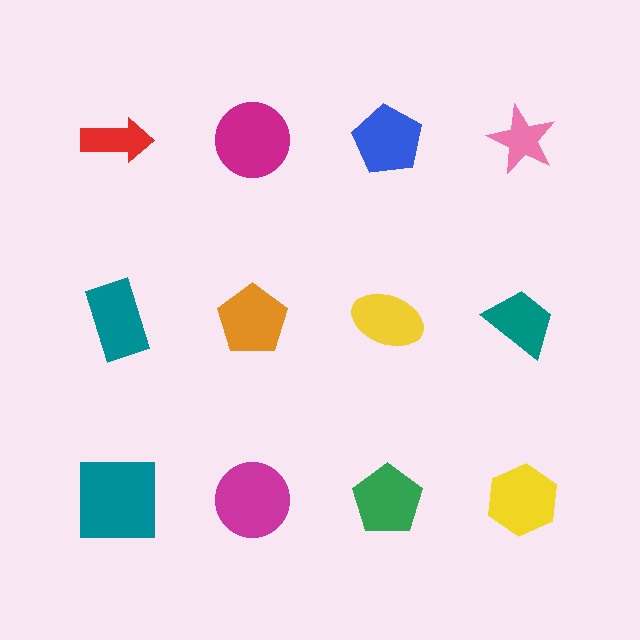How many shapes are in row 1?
4 shapes.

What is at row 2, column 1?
A teal rectangle.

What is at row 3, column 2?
A magenta circle.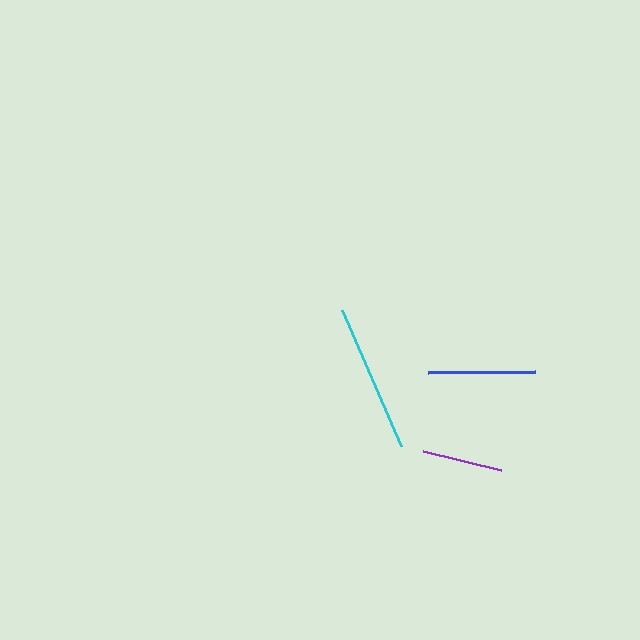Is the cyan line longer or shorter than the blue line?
The cyan line is longer than the blue line.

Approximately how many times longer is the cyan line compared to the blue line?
The cyan line is approximately 1.4 times the length of the blue line.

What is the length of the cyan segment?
The cyan segment is approximately 148 pixels long.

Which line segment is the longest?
The cyan line is the longest at approximately 148 pixels.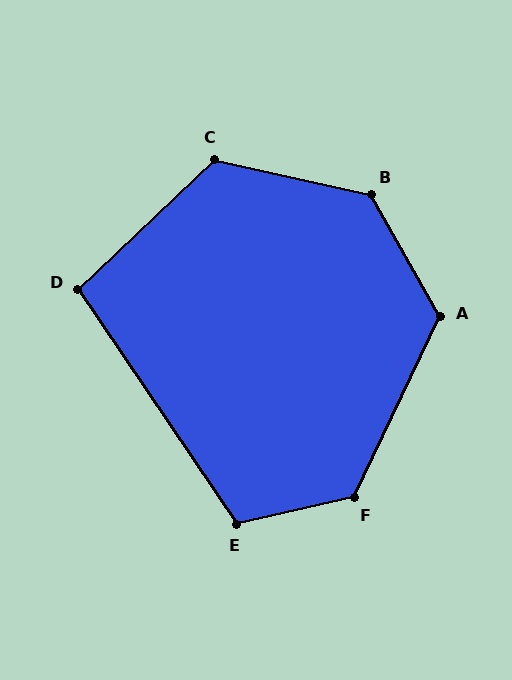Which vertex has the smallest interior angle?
D, at approximately 99 degrees.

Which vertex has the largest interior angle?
B, at approximately 132 degrees.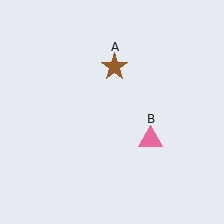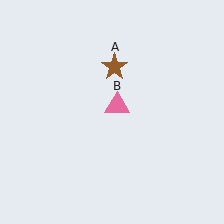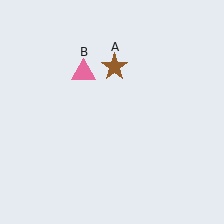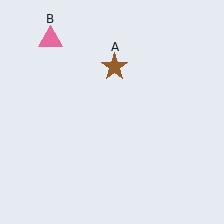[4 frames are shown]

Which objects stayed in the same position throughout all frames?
Brown star (object A) remained stationary.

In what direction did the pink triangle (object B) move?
The pink triangle (object B) moved up and to the left.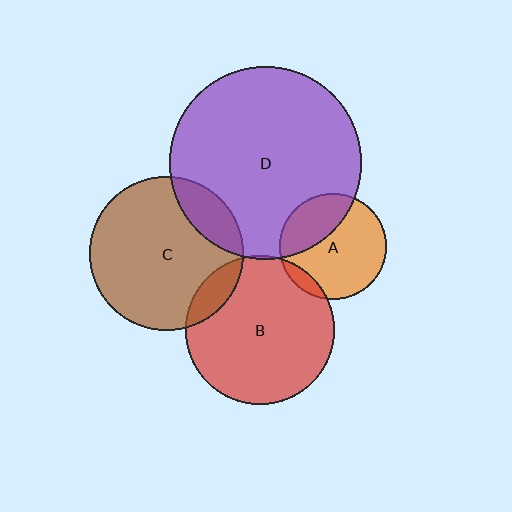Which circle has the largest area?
Circle D (purple).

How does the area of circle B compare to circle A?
Approximately 1.9 times.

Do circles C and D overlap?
Yes.